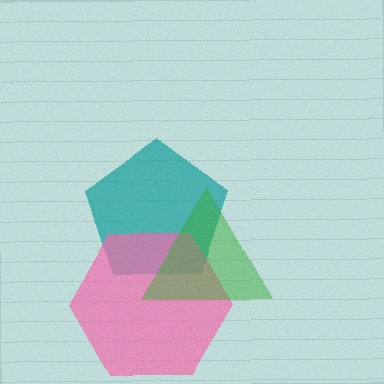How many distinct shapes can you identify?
There are 3 distinct shapes: a teal pentagon, a pink hexagon, a green triangle.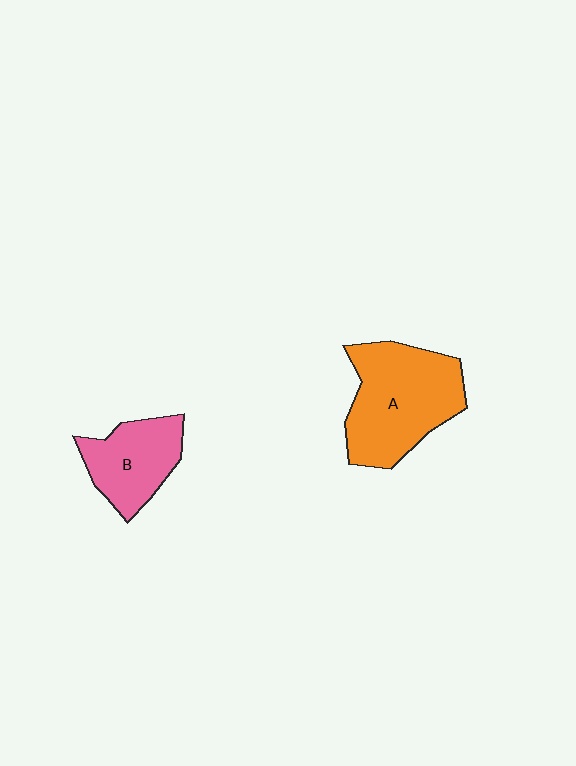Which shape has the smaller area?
Shape B (pink).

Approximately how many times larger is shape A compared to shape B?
Approximately 1.6 times.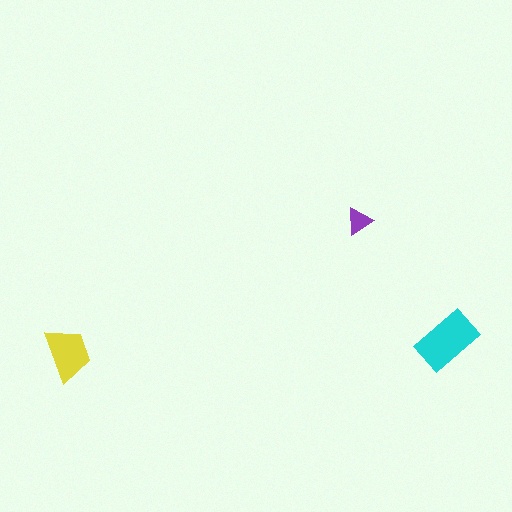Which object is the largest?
The cyan rectangle.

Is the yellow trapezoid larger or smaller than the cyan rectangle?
Smaller.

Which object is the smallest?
The purple triangle.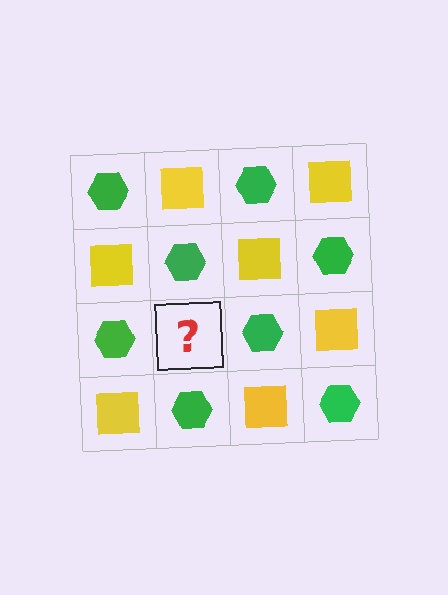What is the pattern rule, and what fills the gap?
The rule is that it alternates green hexagon and yellow square in a checkerboard pattern. The gap should be filled with a yellow square.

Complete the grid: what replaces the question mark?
The question mark should be replaced with a yellow square.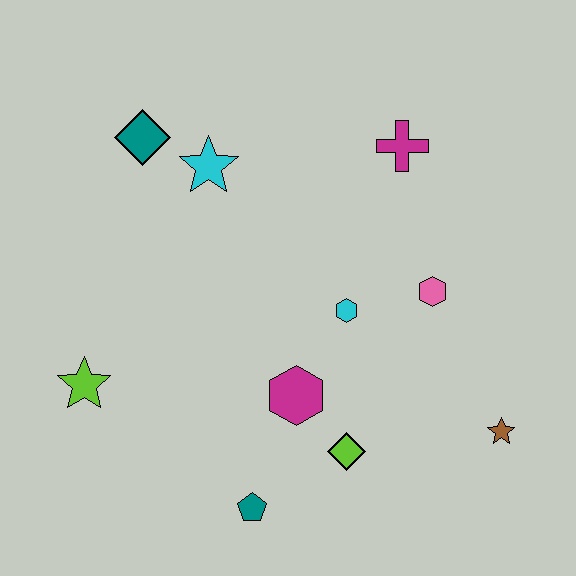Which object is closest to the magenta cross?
The pink hexagon is closest to the magenta cross.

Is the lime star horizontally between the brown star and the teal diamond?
No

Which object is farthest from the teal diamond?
The brown star is farthest from the teal diamond.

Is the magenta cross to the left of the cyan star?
No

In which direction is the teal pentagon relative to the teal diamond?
The teal pentagon is below the teal diamond.